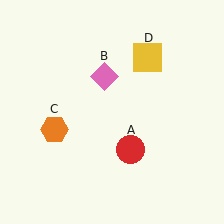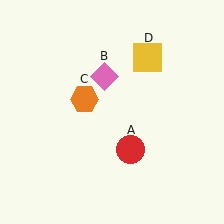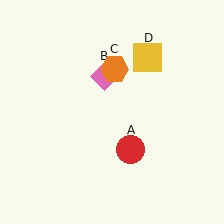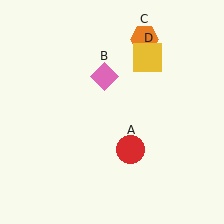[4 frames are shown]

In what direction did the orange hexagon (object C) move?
The orange hexagon (object C) moved up and to the right.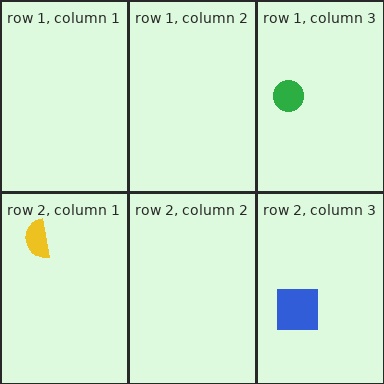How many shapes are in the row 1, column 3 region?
1.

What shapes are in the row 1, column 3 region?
The green circle.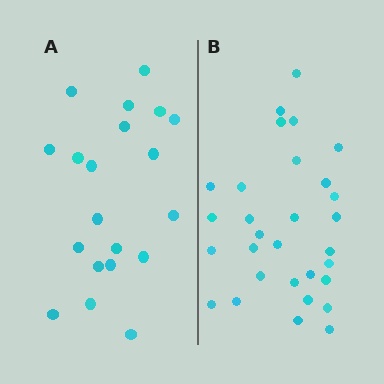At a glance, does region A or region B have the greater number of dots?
Region B (the right region) has more dots.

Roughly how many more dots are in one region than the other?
Region B has roughly 10 or so more dots than region A.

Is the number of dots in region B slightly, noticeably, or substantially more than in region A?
Region B has substantially more. The ratio is roughly 1.5 to 1.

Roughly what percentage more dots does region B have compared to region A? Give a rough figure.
About 50% more.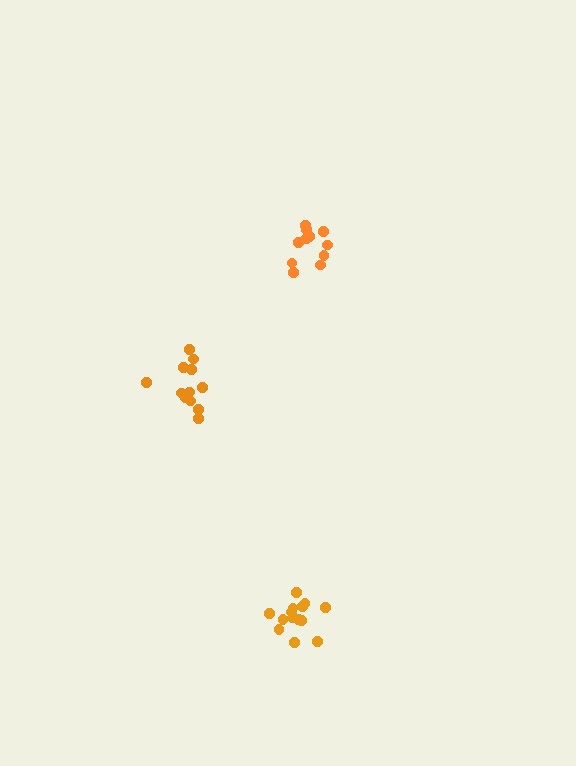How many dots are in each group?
Group 1: 11 dots, Group 2: 14 dots, Group 3: 12 dots (37 total).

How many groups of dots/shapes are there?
There are 3 groups.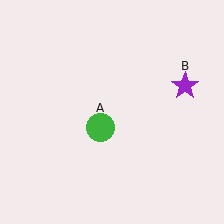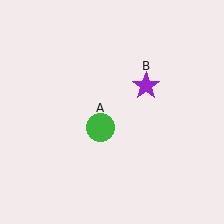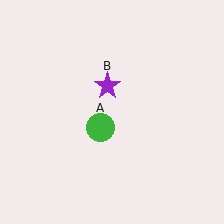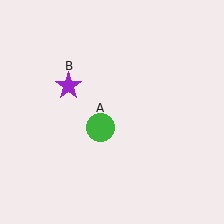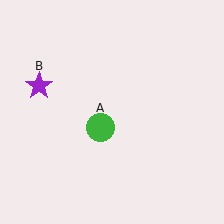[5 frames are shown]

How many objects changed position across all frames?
1 object changed position: purple star (object B).